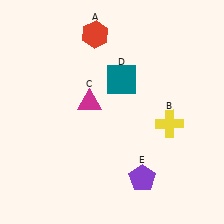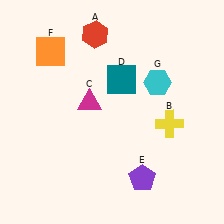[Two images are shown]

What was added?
An orange square (F), a cyan hexagon (G) were added in Image 2.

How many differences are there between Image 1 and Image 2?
There are 2 differences between the two images.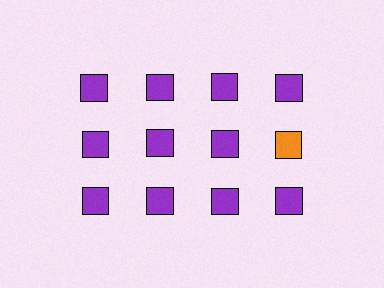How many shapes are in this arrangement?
There are 12 shapes arranged in a grid pattern.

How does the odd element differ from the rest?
It has a different color: orange instead of purple.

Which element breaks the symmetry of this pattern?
The orange square in the second row, second from right column breaks the symmetry. All other shapes are purple squares.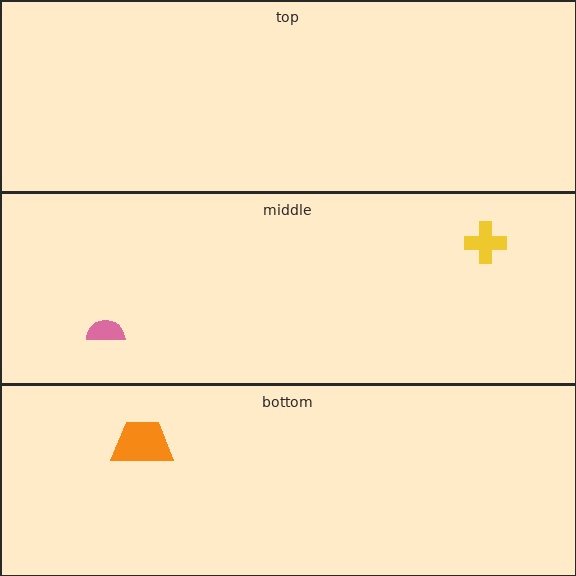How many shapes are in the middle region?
2.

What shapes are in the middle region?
The yellow cross, the pink semicircle.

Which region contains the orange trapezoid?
The bottom region.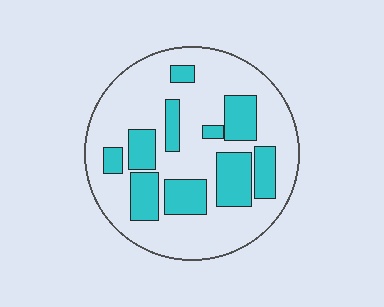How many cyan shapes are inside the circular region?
10.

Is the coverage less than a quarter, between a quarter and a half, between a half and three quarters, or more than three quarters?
Between a quarter and a half.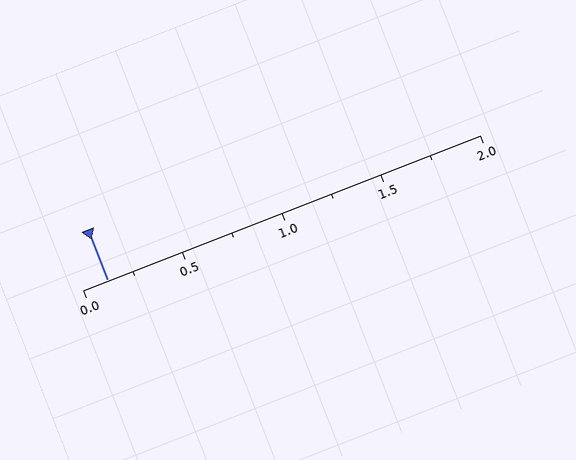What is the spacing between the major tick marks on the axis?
The major ticks are spaced 0.5 apart.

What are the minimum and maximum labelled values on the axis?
The axis runs from 0.0 to 2.0.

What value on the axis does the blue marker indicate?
The marker indicates approximately 0.12.